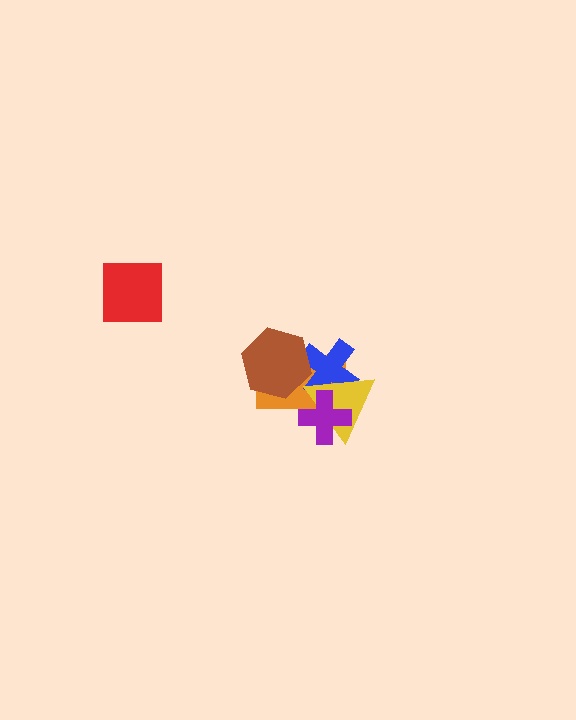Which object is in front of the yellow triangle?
The purple cross is in front of the yellow triangle.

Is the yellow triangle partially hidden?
Yes, it is partially covered by another shape.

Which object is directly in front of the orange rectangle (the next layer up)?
The blue cross is directly in front of the orange rectangle.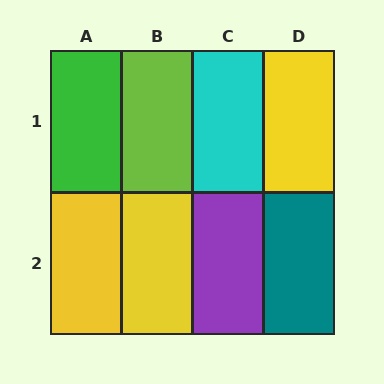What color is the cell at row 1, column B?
Lime.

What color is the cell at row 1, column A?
Green.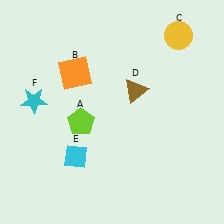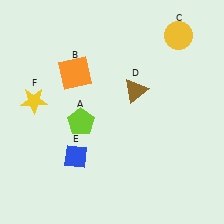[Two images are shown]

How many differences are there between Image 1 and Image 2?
There are 2 differences between the two images.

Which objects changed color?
E changed from cyan to blue. F changed from cyan to yellow.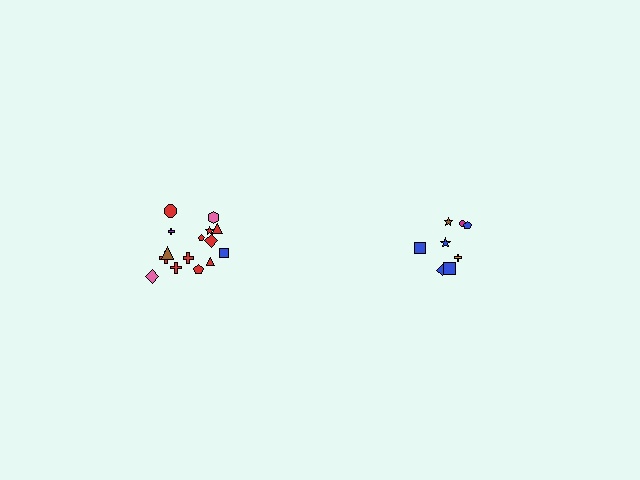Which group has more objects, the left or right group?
The left group.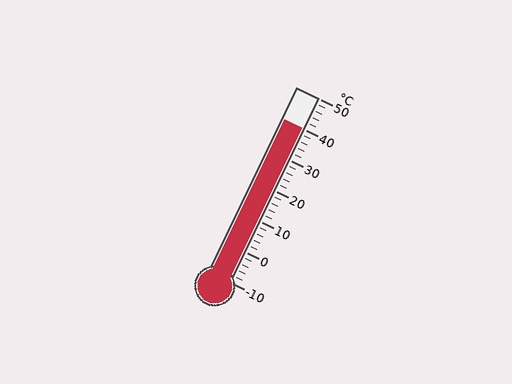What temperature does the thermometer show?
The thermometer shows approximately 40°C.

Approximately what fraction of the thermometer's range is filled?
The thermometer is filled to approximately 85% of its range.